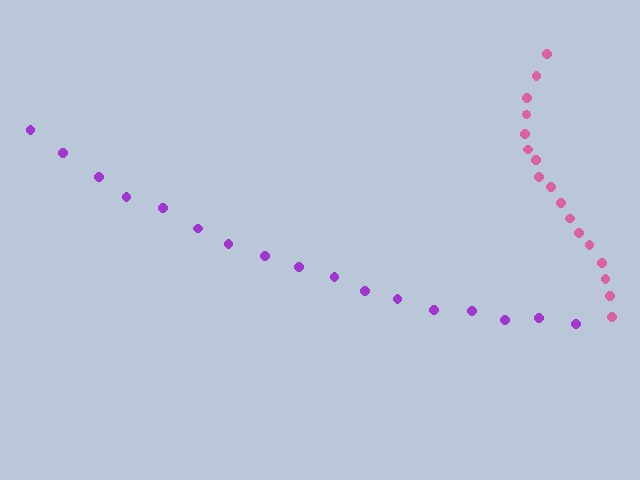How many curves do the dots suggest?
There are 2 distinct paths.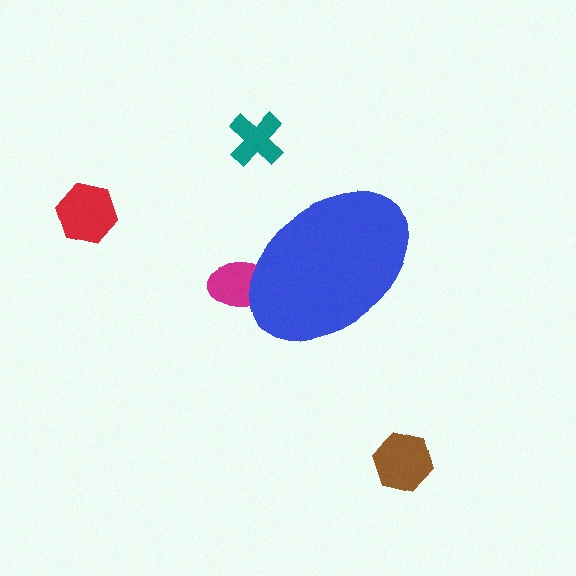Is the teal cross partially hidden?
No, the teal cross is fully visible.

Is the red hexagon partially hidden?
No, the red hexagon is fully visible.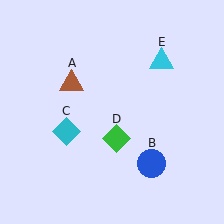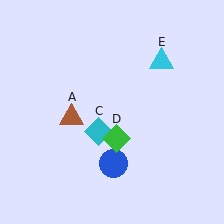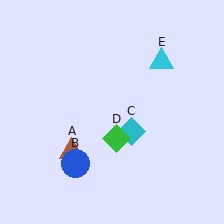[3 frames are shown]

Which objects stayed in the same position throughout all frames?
Green diamond (object D) and cyan triangle (object E) remained stationary.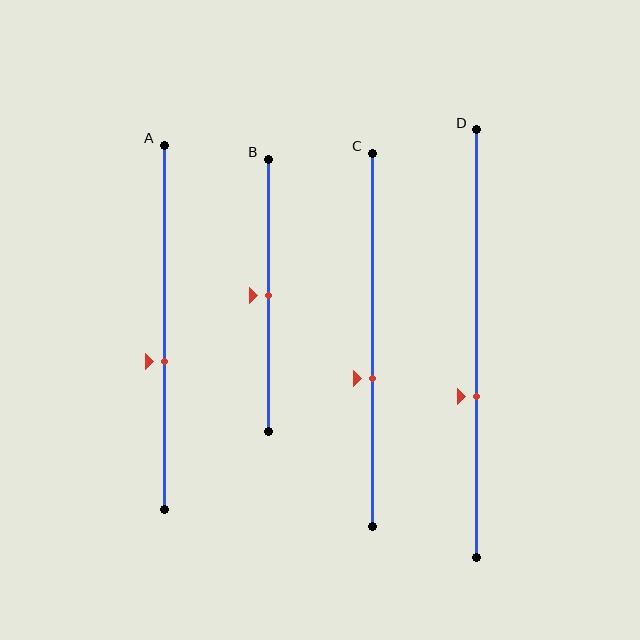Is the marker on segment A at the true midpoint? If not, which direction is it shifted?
No, the marker on segment A is shifted downward by about 9% of the segment length.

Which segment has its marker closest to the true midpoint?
Segment B has its marker closest to the true midpoint.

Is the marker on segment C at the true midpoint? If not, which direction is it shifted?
No, the marker on segment C is shifted downward by about 10% of the segment length.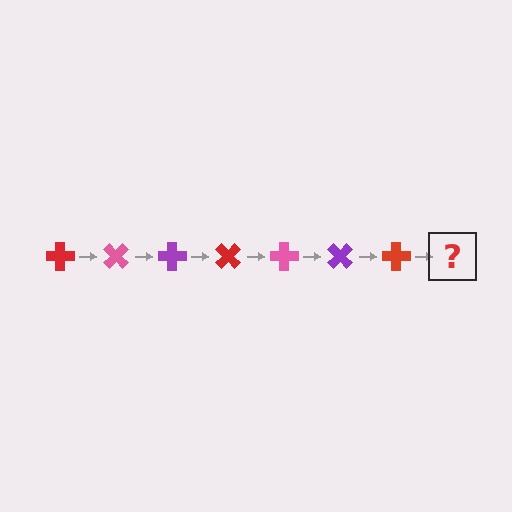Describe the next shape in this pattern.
It should be a pink cross, rotated 315 degrees from the start.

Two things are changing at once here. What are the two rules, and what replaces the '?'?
The two rules are that it rotates 45 degrees each step and the color cycles through red, pink, and purple. The '?' should be a pink cross, rotated 315 degrees from the start.